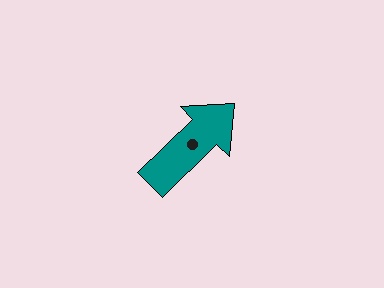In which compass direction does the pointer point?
Northeast.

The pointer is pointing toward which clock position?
Roughly 2 o'clock.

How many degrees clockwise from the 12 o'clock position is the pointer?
Approximately 46 degrees.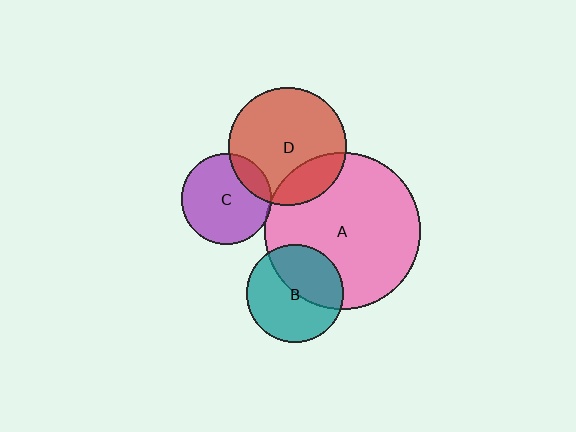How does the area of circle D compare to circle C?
Approximately 1.7 times.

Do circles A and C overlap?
Yes.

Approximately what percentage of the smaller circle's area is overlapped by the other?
Approximately 5%.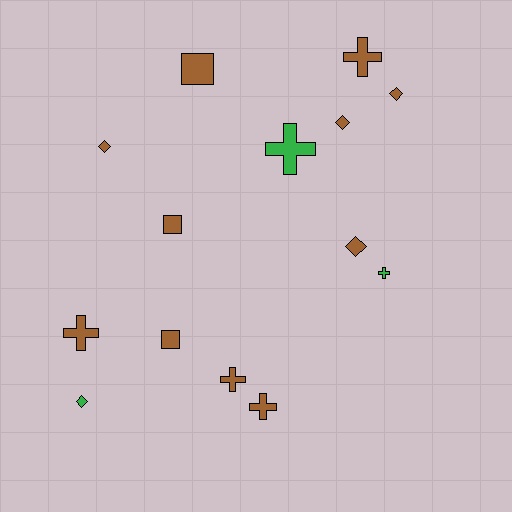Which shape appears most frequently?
Cross, with 6 objects.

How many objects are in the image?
There are 14 objects.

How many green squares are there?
There are no green squares.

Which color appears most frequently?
Brown, with 11 objects.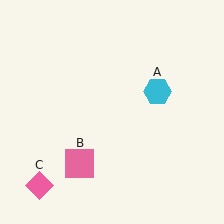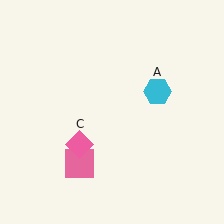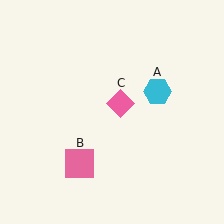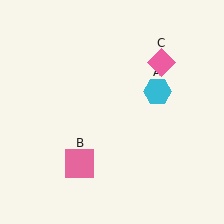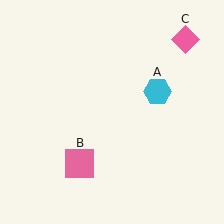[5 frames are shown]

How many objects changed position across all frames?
1 object changed position: pink diamond (object C).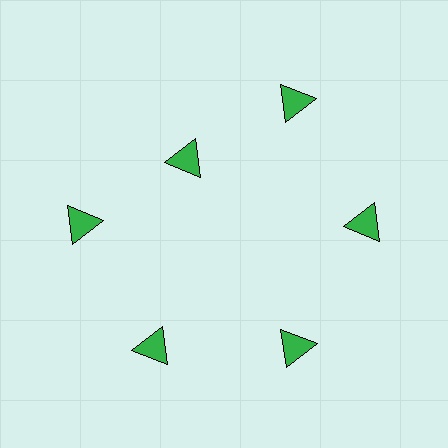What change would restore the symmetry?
The symmetry would be restored by moving it outward, back onto the ring so that all 6 triangles sit at equal angles and equal distance from the center.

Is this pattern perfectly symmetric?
No. The 6 green triangles are arranged in a ring, but one element near the 11 o'clock position is pulled inward toward the center, breaking the 6-fold rotational symmetry.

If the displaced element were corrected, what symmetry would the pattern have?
It would have 6-fold rotational symmetry — the pattern would map onto itself every 60 degrees.